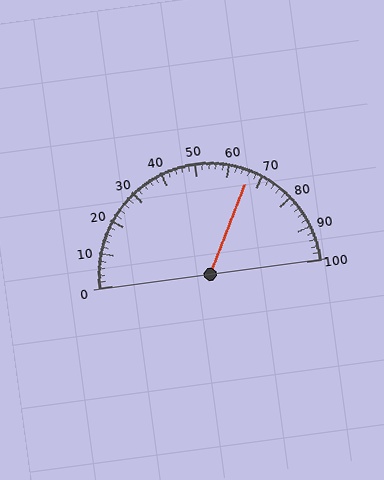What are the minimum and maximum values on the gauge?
The gauge ranges from 0 to 100.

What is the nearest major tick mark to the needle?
The nearest major tick mark is 70.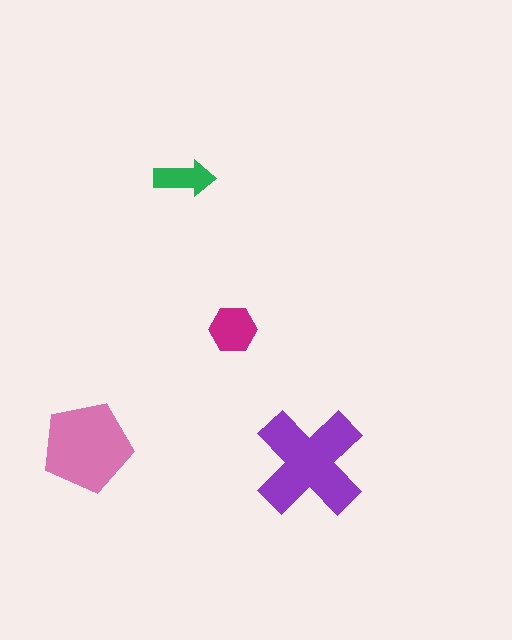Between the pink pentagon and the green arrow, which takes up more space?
The pink pentagon.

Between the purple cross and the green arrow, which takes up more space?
The purple cross.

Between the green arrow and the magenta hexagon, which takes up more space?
The magenta hexagon.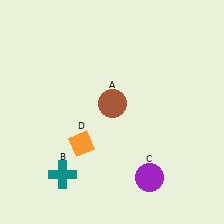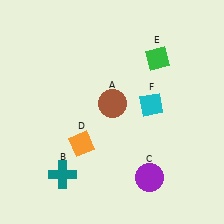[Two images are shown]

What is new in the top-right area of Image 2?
A green diamond (E) was added in the top-right area of Image 2.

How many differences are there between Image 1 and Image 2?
There are 2 differences between the two images.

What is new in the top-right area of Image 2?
A cyan diamond (F) was added in the top-right area of Image 2.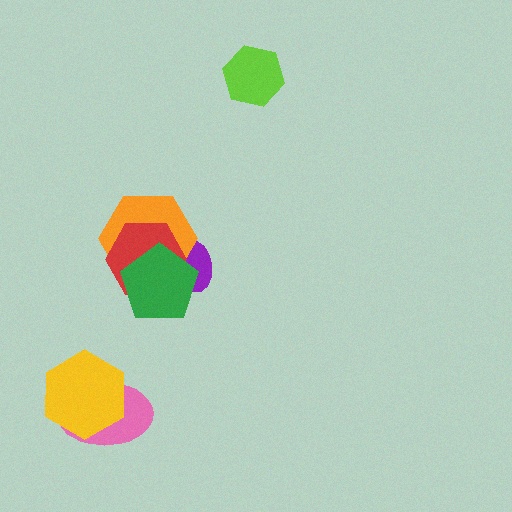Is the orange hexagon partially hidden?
Yes, it is partially covered by another shape.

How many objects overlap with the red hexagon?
3 objects overlap with the red hexagon.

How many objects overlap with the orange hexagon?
3 objects overlap with the orange hexagon.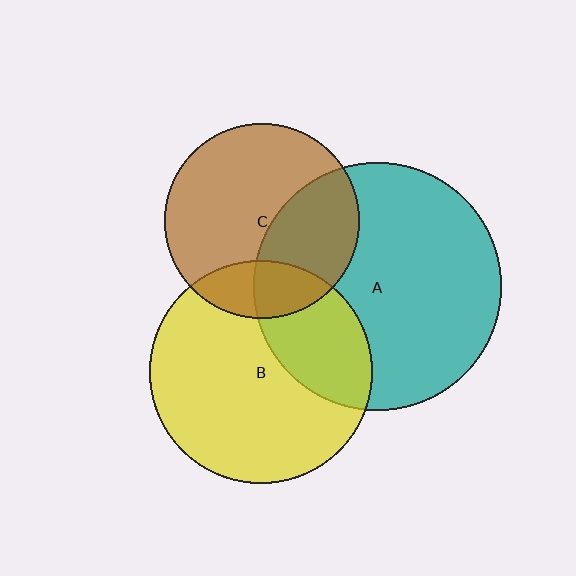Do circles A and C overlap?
Yes.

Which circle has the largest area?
Circle A (teal).